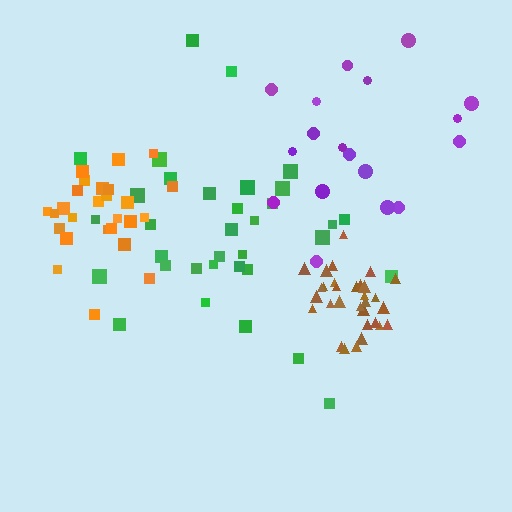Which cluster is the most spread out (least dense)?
Purple.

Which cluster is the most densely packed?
Brown.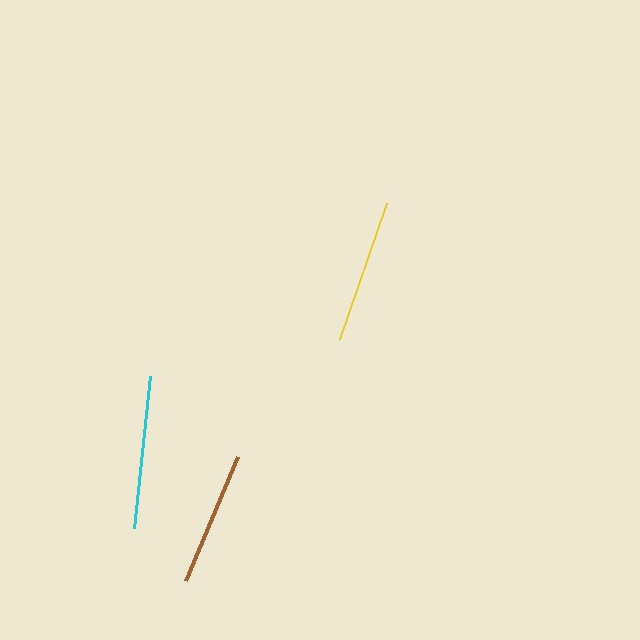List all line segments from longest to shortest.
From longest to shortest: cyan, yellow, brown.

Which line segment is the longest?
The cyan line is the longest at approximately 153 pixels.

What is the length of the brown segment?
The brown segment is approximately 135 pixels long.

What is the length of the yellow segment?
The yellow segment is approximately 143 pixels long.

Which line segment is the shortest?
The brown line is the shortest at approximately 135 pixels.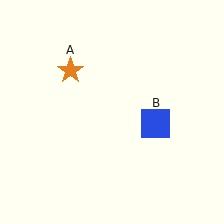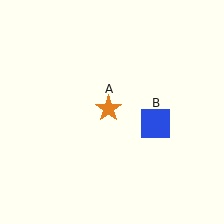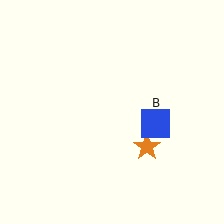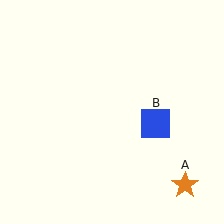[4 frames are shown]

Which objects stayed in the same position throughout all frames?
Blue square (object B) remained stationary.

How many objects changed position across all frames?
1 object changed position: orange star (object A).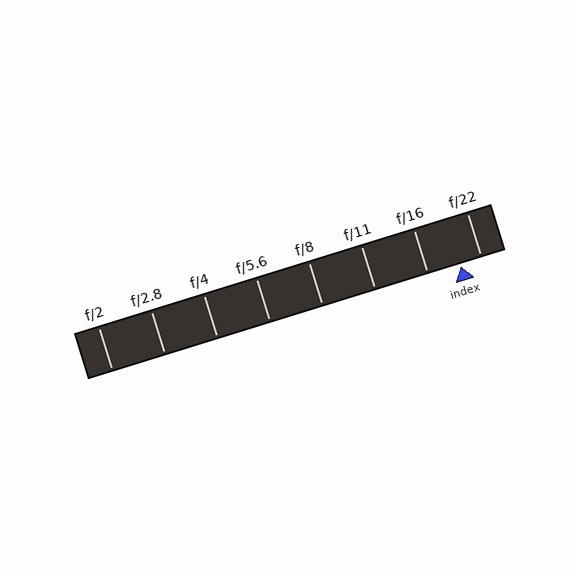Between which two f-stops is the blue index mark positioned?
The index mark is between f/16 and f/22.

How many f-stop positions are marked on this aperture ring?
There are 8 f-stop positions marked.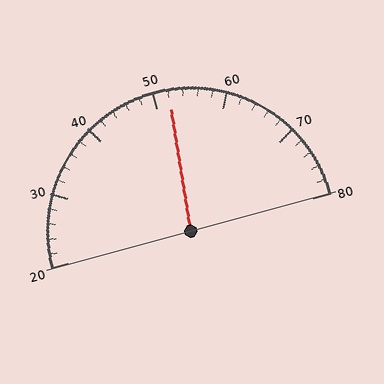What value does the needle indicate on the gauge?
The needle indicates approximately 52.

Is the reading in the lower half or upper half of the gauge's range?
The reading is in the upper half of the range (20 to 80).